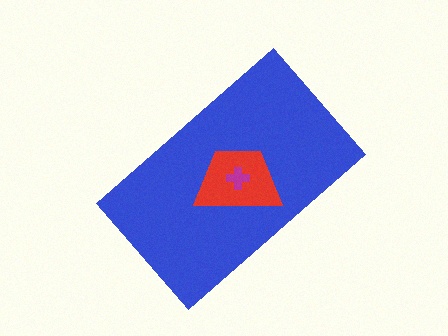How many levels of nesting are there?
3.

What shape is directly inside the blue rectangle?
The red trapezoid.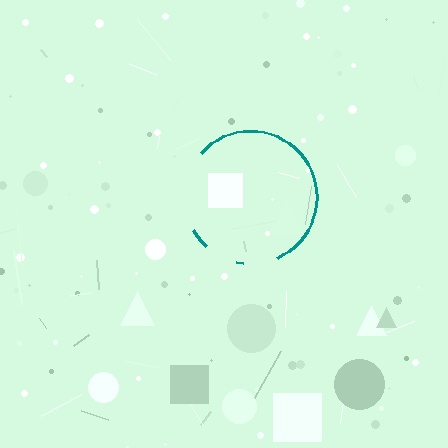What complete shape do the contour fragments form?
The contour fragments form a circle.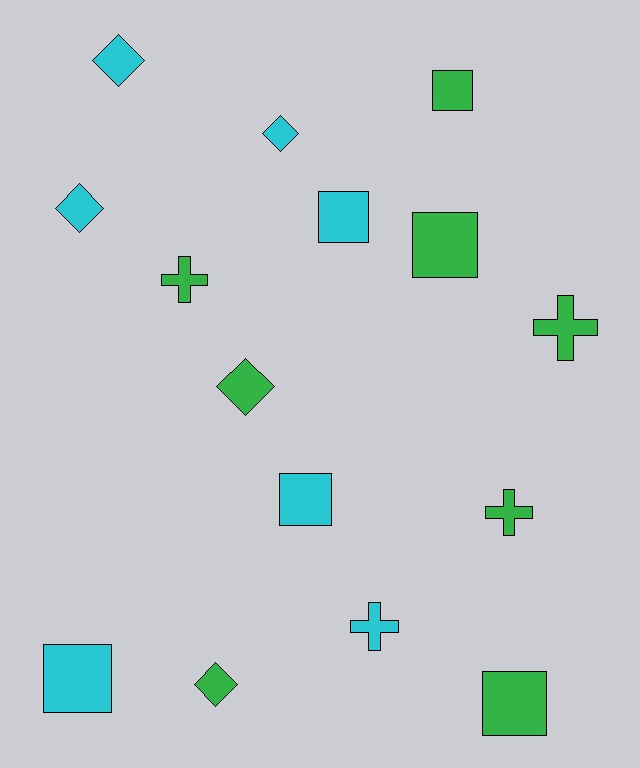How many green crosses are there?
There are 3 green crosses.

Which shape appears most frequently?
Square, with 6 objects.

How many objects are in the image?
There are 15 objects.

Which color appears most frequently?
Green, with 8 objects.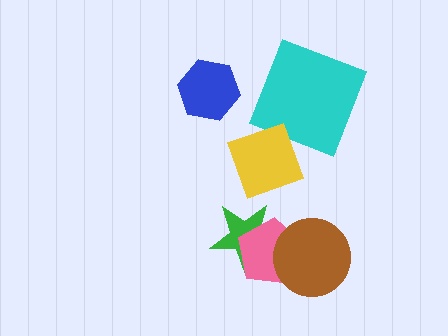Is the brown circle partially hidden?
No, no other shape covers it.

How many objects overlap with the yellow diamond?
1 object overlaps with the yellow diamond.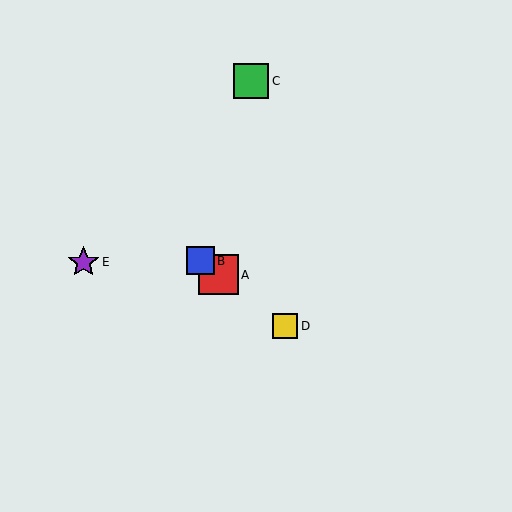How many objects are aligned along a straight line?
3 objects (A, B, D) are aligned along a straight line.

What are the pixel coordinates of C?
Object C is at (251, 81).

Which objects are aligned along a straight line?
Objects A, B, D are aligned along a straight line.